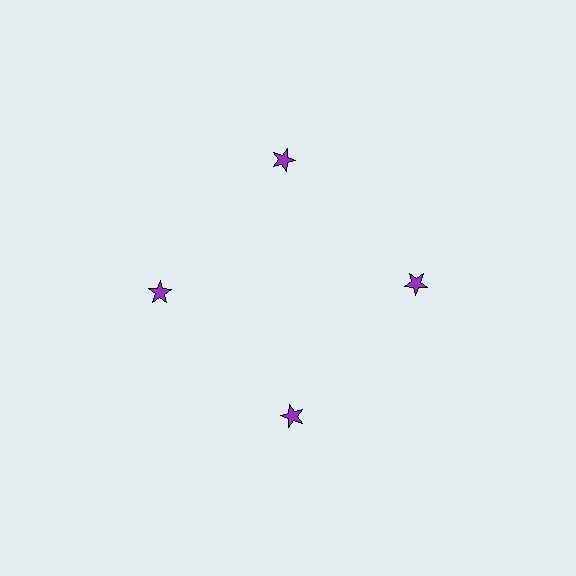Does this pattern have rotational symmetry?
Yes, this pattern has 4-fold rotational symmetry. It looks the same after rotating 90 degrees around the center.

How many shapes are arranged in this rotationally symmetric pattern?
There are 4 shapes, arranged in 4 groups of 1.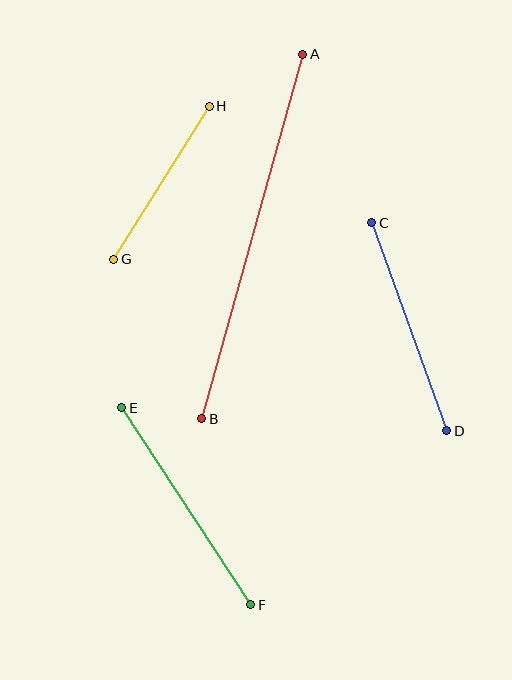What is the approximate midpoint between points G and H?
The midpoint is at approximately (162, 183) pixels.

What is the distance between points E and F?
The distance is approximately 235 pixels.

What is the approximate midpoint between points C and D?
The midpoint is at approximately (409, 327) pixels.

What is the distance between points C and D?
The distance is approximately 221 pixels.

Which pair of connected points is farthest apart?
Points A and B are farthest apart.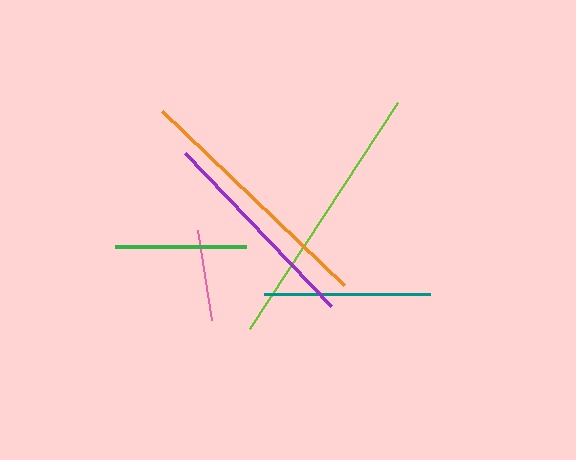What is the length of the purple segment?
The purple segment is approximately 212 pixels long.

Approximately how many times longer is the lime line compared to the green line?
The lime line is approximately 2.1 times the length of the green line.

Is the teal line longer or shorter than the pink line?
The teal line is longer than the pink line.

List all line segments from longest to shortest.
From longest to shortest: lime, orange, purple, teal, green, pink.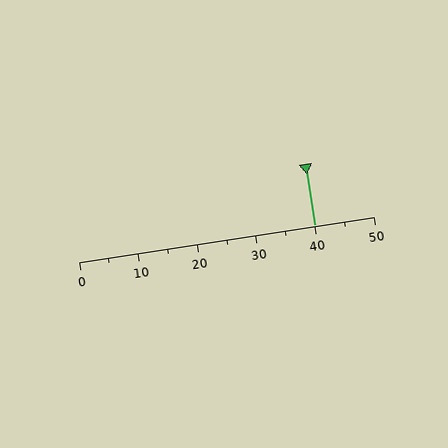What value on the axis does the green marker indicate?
The marker indicates approximately 40.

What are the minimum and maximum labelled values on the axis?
The axis runs from 0 to 50.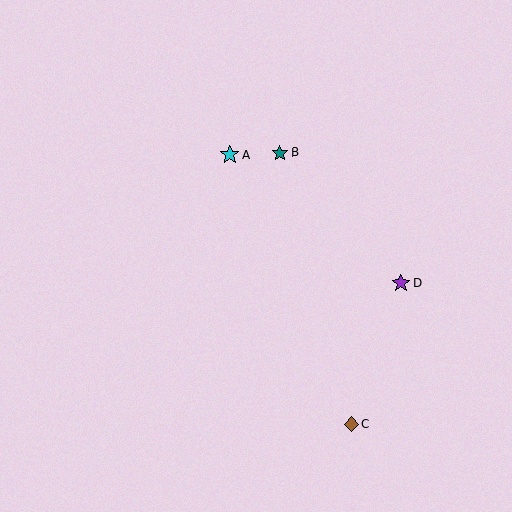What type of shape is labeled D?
Shape D is a purple star.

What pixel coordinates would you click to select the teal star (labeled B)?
Click at (279, 153) to select the teal star B.